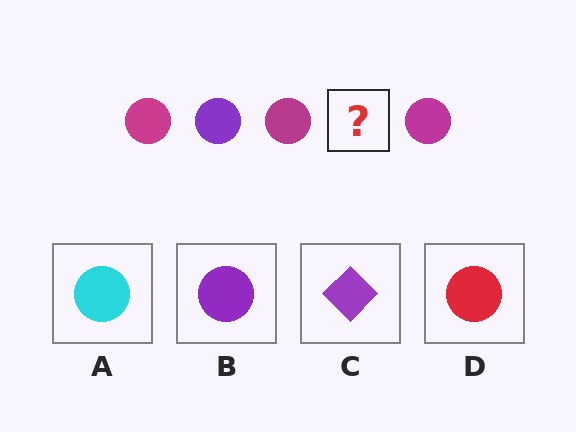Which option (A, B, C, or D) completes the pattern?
B.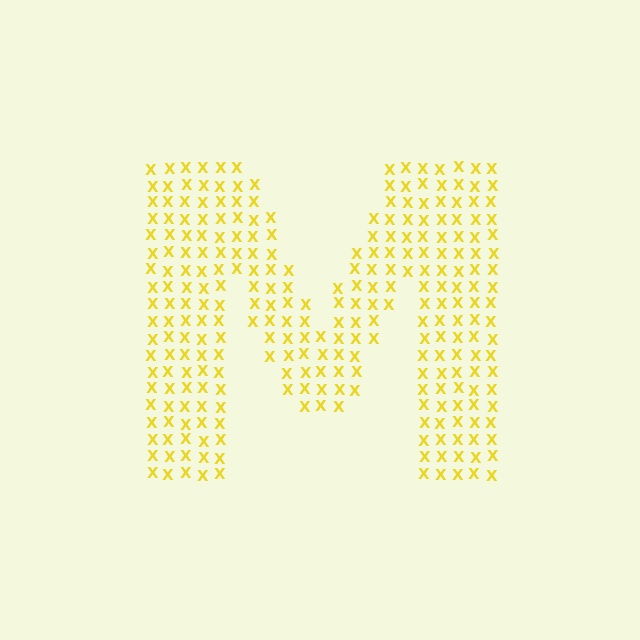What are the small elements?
The small elements are letter X's.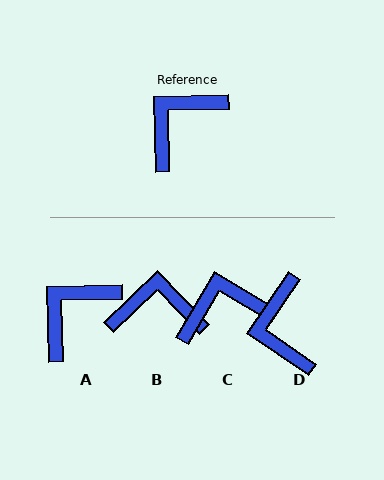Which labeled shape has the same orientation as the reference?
A.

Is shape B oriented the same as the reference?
No, it is off by about 48 degrees.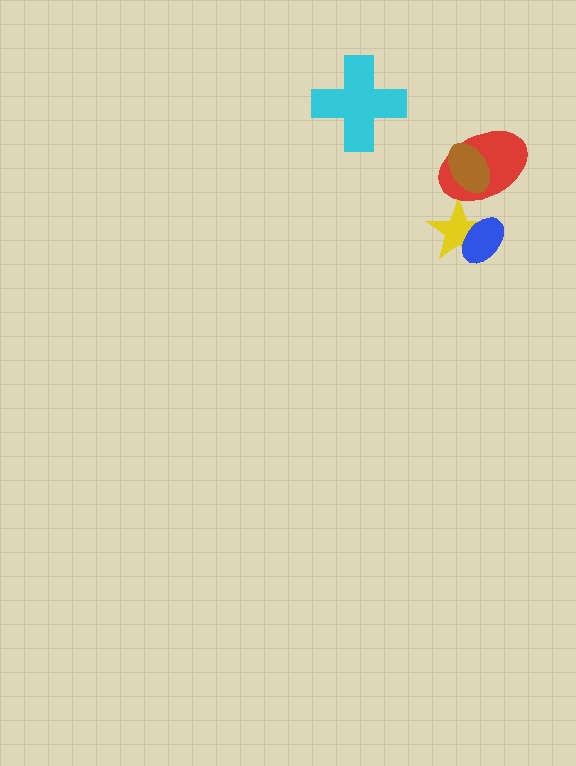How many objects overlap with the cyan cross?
0 objects overlap with the cyan cross.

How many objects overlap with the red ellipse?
2 objects overlap with the red ellipse.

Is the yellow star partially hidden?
Yes, it is partially covered by another shape.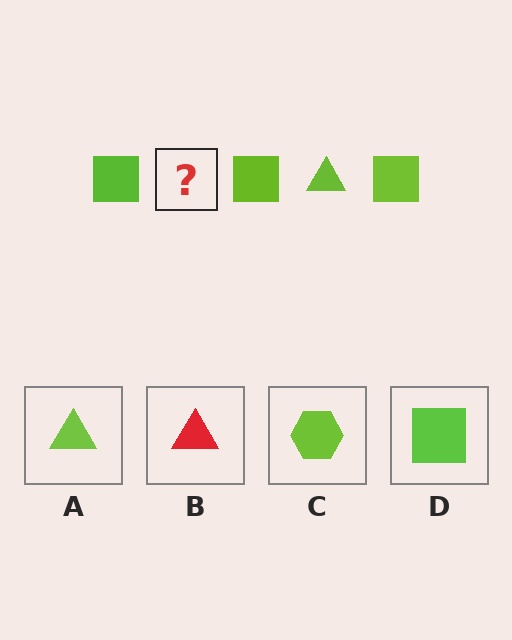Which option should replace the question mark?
Option A.